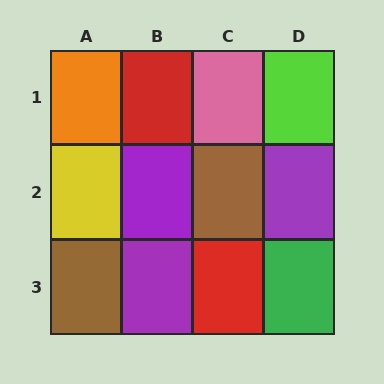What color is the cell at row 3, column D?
Green.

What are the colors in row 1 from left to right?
Orange, red, pink, lime.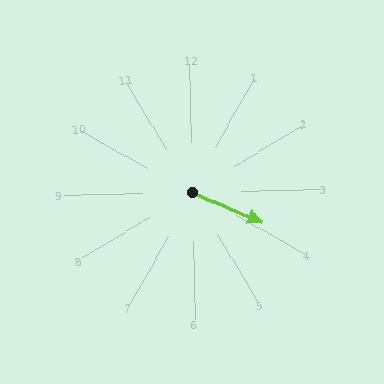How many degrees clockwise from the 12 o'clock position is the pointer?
Approximately 114 degrees.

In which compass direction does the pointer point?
Southeast.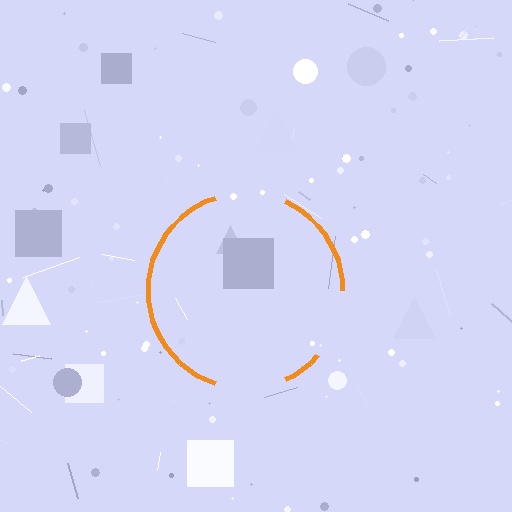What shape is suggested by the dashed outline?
The dashed outline suggests a circle.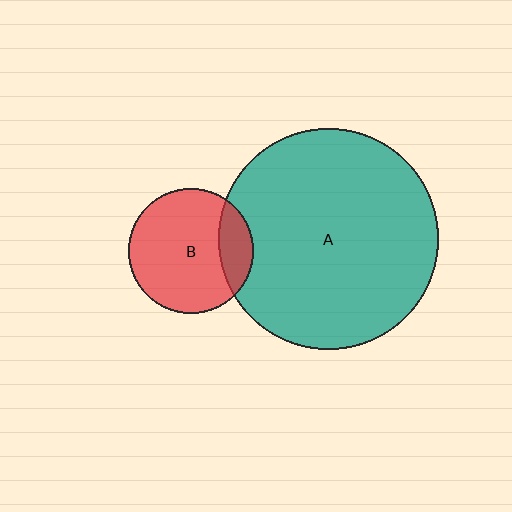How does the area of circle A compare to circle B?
Approximately 3.1 times.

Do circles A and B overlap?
Yes.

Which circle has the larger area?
Circle A (teal).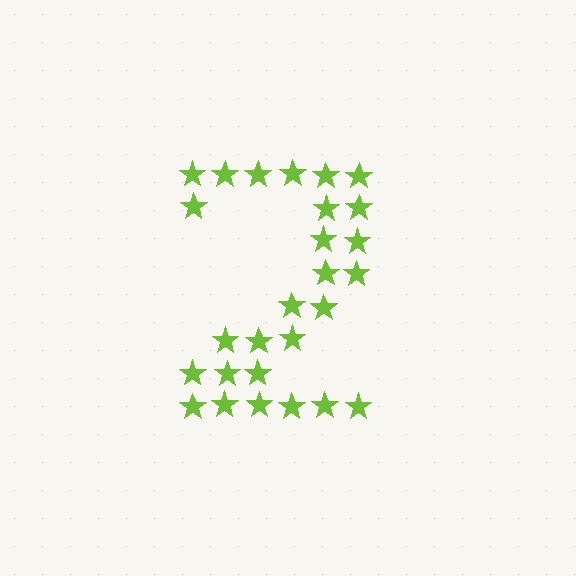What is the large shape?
The large shape is the digit 2.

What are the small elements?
The small elements are stars.